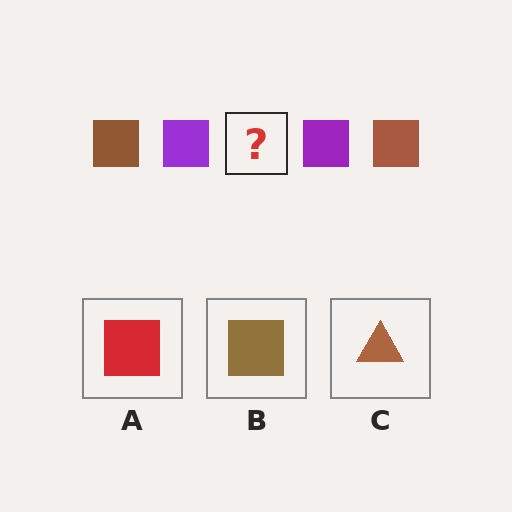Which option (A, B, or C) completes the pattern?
B.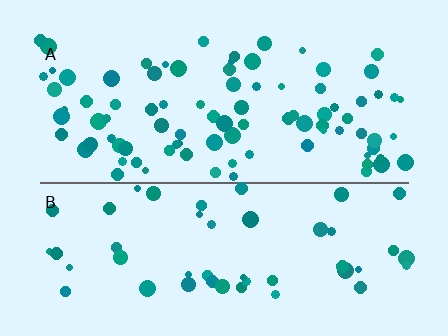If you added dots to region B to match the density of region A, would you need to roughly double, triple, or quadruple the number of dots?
Approximately double.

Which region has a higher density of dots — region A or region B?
A (the top).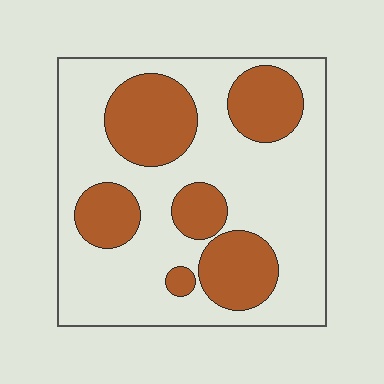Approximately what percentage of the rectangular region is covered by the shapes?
Approximately 30%.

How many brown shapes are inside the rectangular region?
6.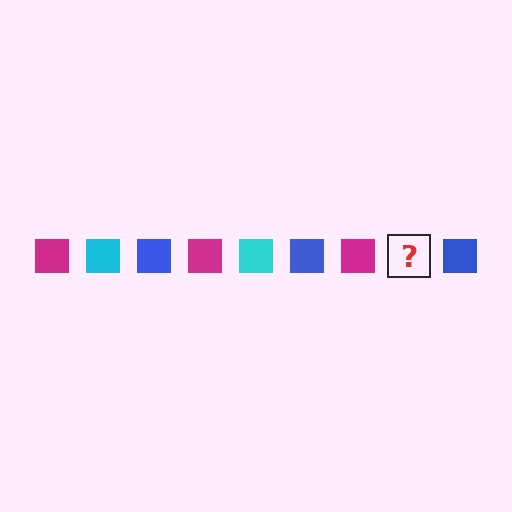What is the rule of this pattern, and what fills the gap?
The rule is that the pattern cycles through magenta, cyan, blue squares. The gap should be filled with a cyan square.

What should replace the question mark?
The question mark should be replaced with a cyan square.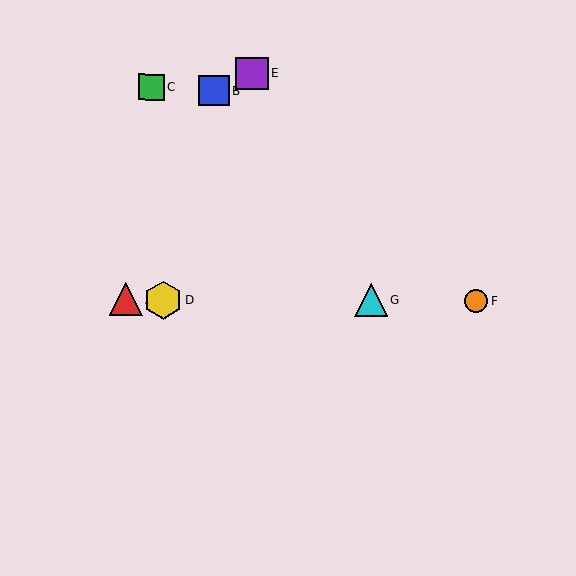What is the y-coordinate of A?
Object A is at y≈299.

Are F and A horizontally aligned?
Yes, both are at y≈301.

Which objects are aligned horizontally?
Objects A, D, F, G are aligned horizontally.